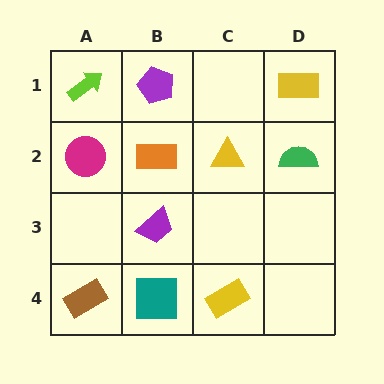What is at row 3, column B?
A purple trapezoid.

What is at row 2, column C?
A yellow triangle.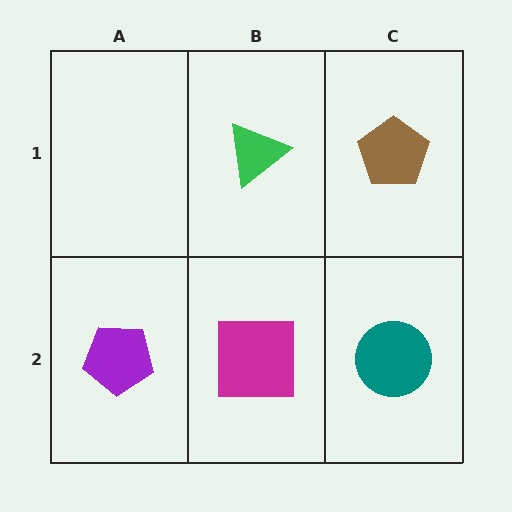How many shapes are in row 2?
3 shapes.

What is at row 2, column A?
A purple pentagon.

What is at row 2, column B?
A magenta square.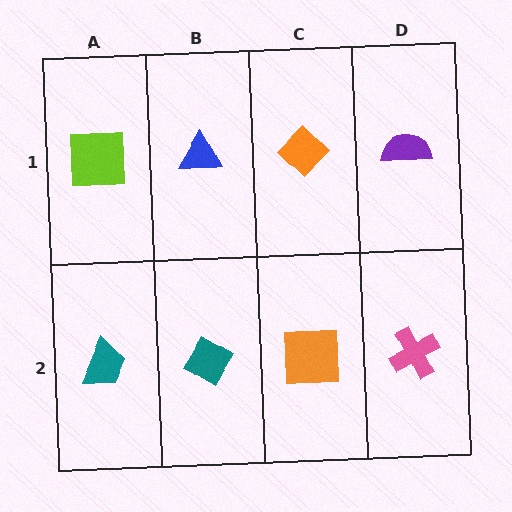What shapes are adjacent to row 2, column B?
A blue triangle (row 1, column B), a teal trapezoid (row 2, column A), an orange square (row 2, column C).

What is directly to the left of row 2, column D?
An orange square.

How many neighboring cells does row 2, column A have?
2.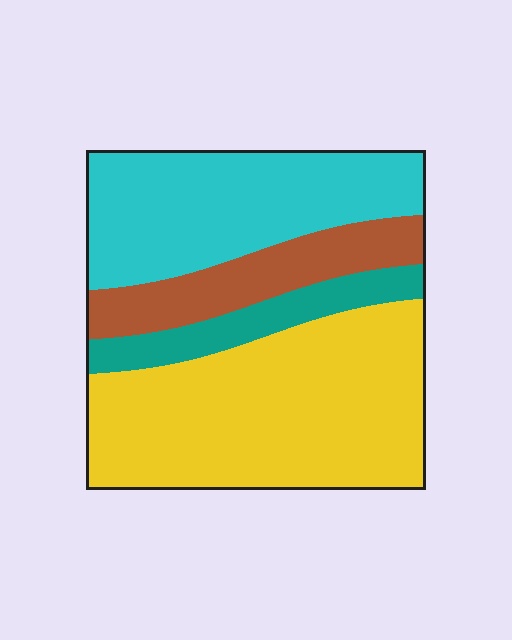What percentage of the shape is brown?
Brown takes up about one sixth (1/6) of the shape.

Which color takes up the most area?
Yellow, at roughly 45%.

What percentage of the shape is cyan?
Cyan covers roughly 30% of the shape.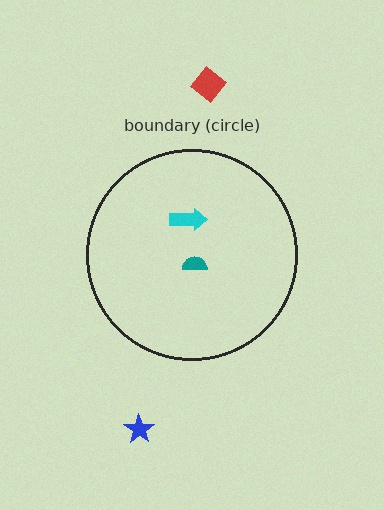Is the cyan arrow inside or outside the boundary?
Inside.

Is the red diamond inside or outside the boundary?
Outside.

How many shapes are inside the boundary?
2 inside, 2 outside.